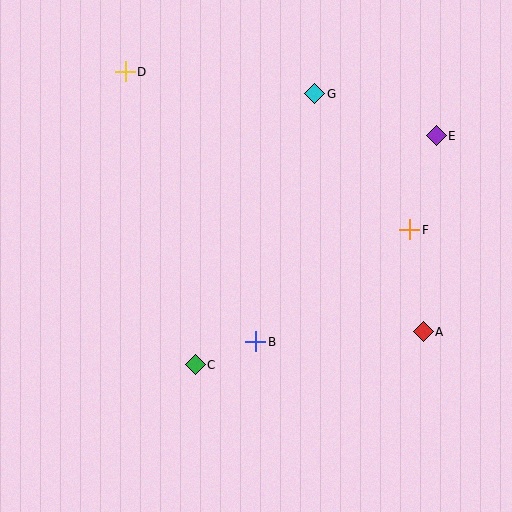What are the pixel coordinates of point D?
Point D is at (125, 72).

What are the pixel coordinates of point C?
Point C is at (195, 365).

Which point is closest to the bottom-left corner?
Point C is closest to the bottom-left corner.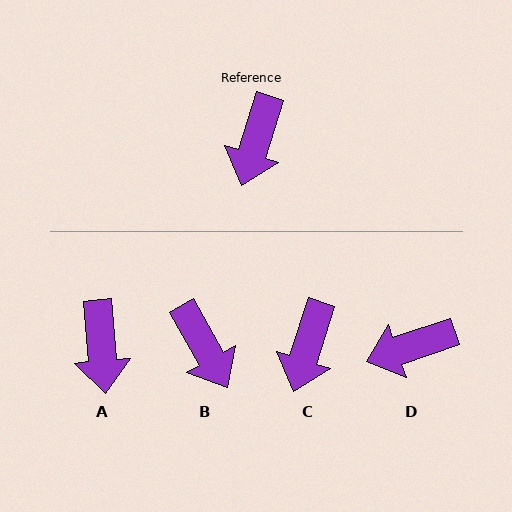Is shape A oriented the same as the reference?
No, it is off by about 22 degrees.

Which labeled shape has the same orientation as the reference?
C.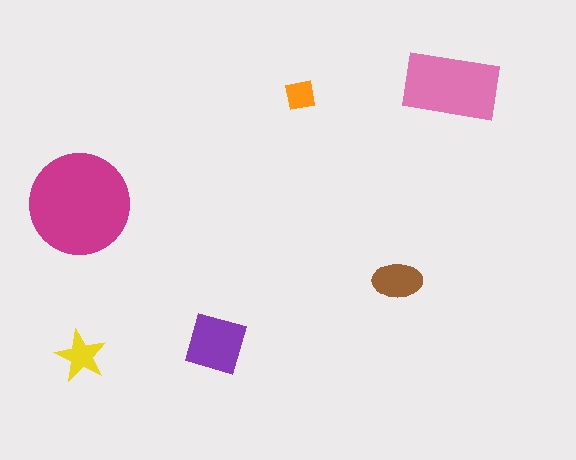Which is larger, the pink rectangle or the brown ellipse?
The pink rectangle.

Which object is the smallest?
The orange square.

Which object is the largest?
The magenta circle.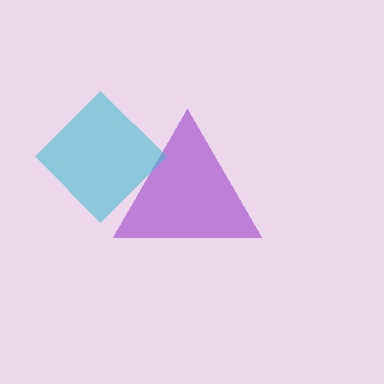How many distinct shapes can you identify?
There are 2 distinct shapes: a purple triangle, a cyan diamond.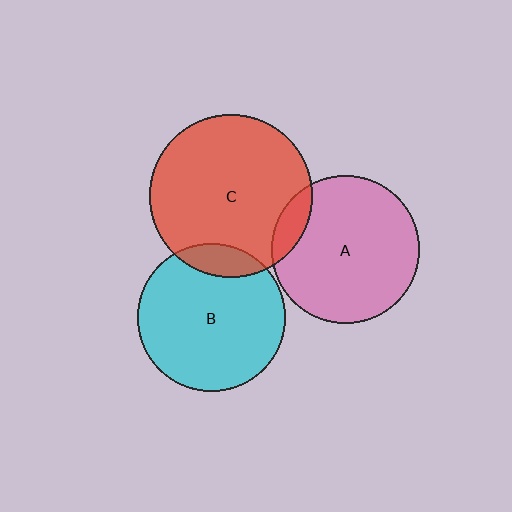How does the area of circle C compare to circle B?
Approximately 1.2 times.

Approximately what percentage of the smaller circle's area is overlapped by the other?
Approximately 10%.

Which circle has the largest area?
Circle C (red).